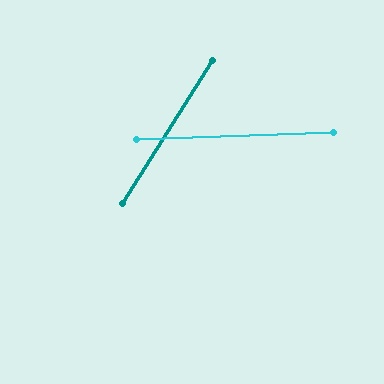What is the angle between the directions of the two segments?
Approximately 56 degrees.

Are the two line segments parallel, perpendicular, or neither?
Neither parallel nor perpendicular — they differ by about 56°.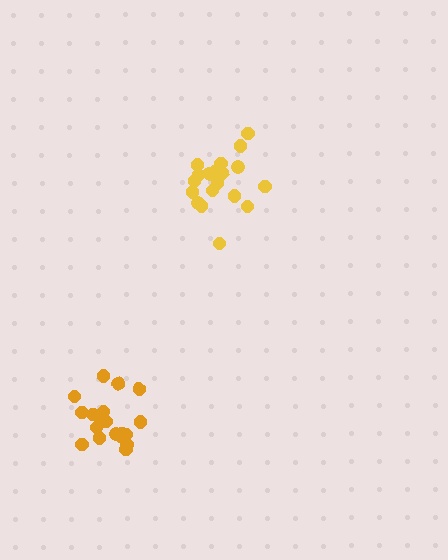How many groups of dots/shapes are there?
There are 2 groups.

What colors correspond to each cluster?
The clusters are colored: yellow, orange.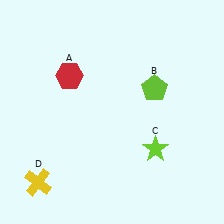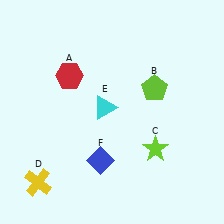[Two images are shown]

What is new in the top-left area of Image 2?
A cyan triangle (E) was added in the top-left area of Image 2.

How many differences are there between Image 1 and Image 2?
There are 2 differences between the two images.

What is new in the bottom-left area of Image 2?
A blue diamond (F) was added in the bottom-left area of Image 2.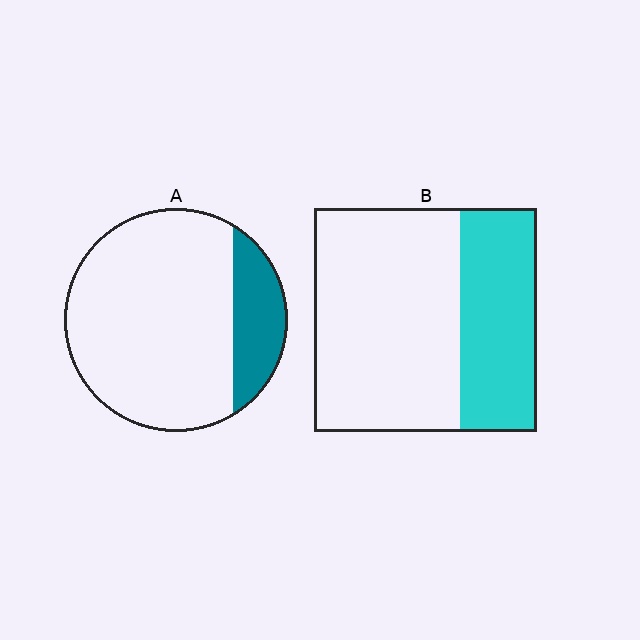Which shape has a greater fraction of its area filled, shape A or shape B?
Shape B.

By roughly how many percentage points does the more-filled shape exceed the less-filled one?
By roughly 15 percentage points (B over A).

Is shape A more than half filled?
No.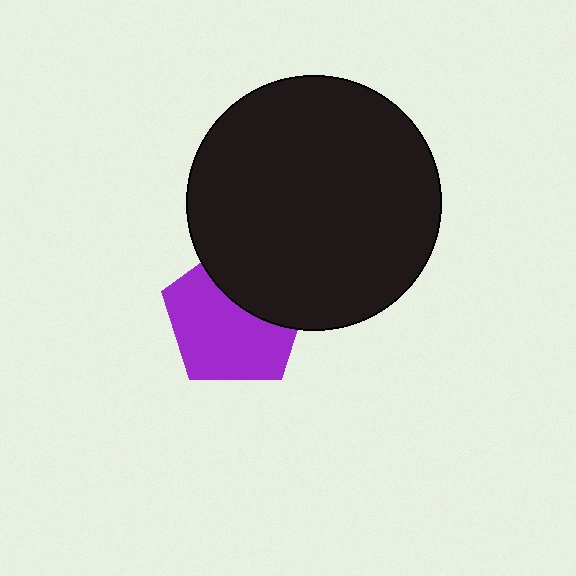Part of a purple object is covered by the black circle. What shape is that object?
It is a pentagon.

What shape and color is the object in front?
The object in front is a black circle.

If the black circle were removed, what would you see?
You would see the complete purple pentagon.